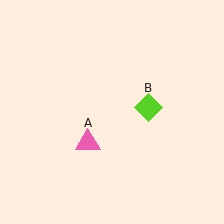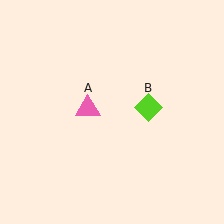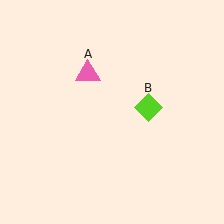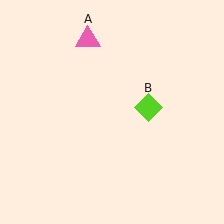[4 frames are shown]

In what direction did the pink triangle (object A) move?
The pink triangle (object A) moved up.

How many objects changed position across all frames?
1 object changed position: pink triangle (object A).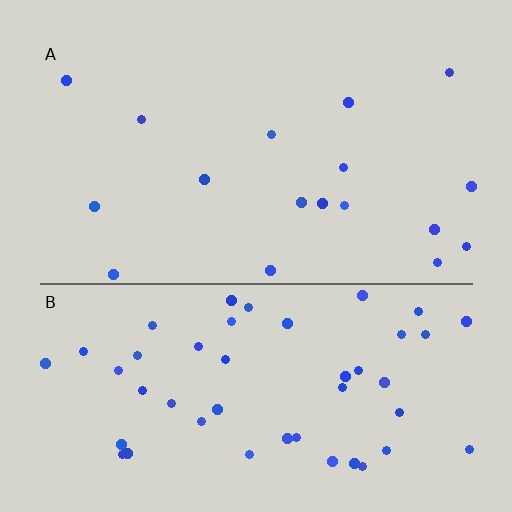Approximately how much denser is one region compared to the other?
Approximately 2.7× — region B over region A.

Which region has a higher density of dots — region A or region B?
B (the bottom).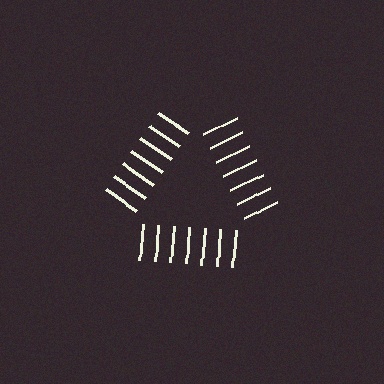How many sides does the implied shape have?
3 sides — the line-ends trace a triangle.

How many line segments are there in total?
21 — 7 along each of the 3 edges.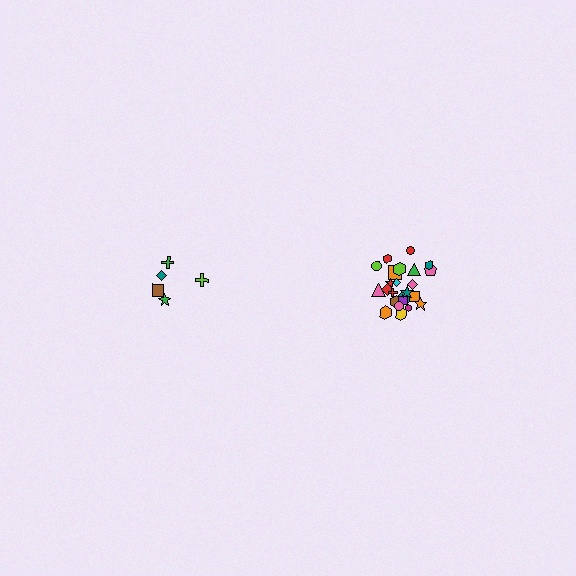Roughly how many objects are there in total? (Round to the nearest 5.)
Roughly 30 objects in total.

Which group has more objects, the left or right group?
The right group.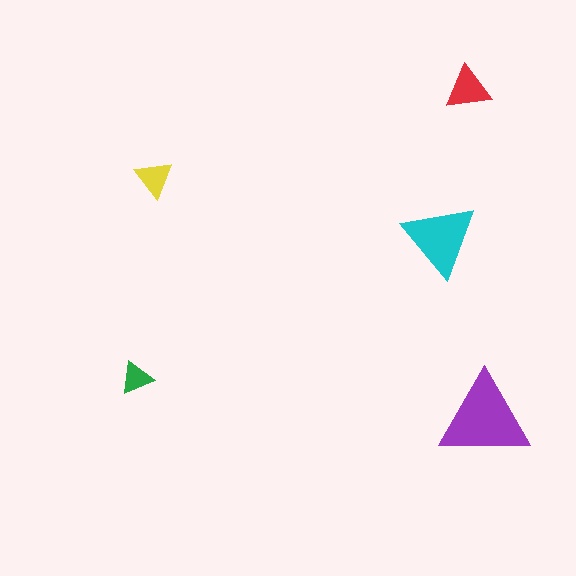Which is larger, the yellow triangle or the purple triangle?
The purple one.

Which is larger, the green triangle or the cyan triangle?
The cyan one.